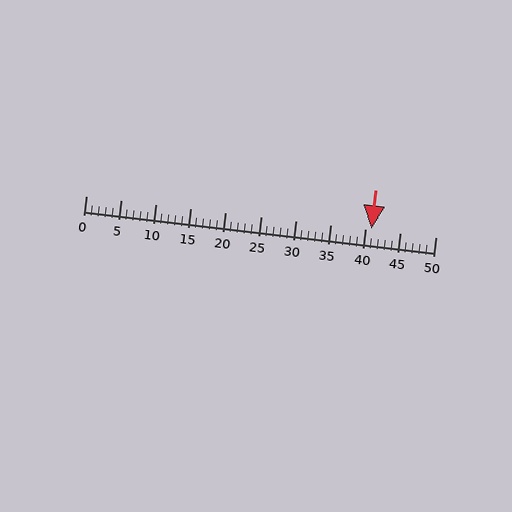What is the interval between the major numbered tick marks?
The major tick marks are spaced 5 units apart.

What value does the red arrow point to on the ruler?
The red arrow points to approximately 41.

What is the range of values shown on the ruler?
The ruler shows values from 0 to 50.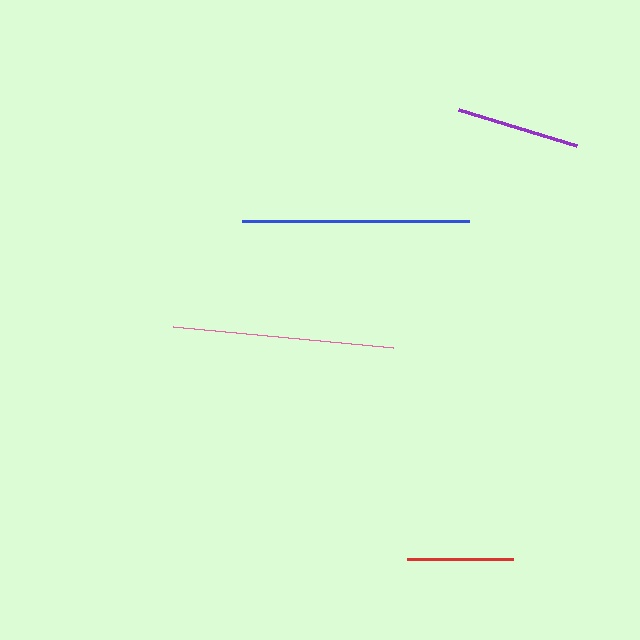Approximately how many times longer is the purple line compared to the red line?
The purple line is approximately 1.2 times the length of the red line.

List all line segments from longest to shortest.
From longest to shortest: blue, pink, purple, red.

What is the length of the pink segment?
The pink segment is approximately 222 pixels long.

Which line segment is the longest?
The blue line is the longest at approximately 227 pixels.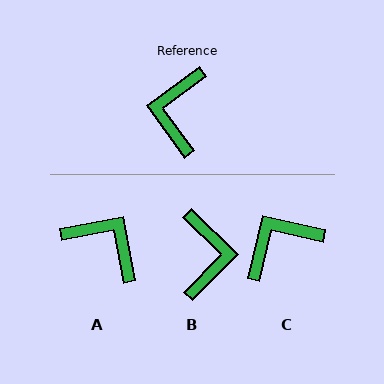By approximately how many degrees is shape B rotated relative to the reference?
Approximately 171 degrees clockwise.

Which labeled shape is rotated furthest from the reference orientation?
B, about 171 degrees away.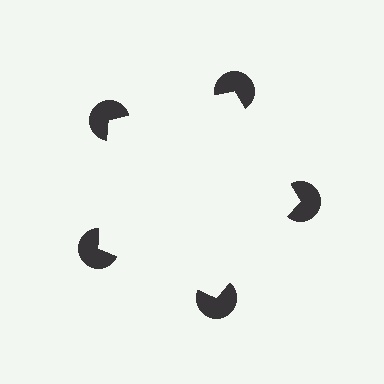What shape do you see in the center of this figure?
An illusory pentagon — its edges are inferred from the aligned wedge cuts in the pac-man discs, not physically drawn.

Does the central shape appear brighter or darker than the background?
It typically appears slightly brighter than the background, even though no actual brightness change is drawn.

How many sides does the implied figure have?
5 sides.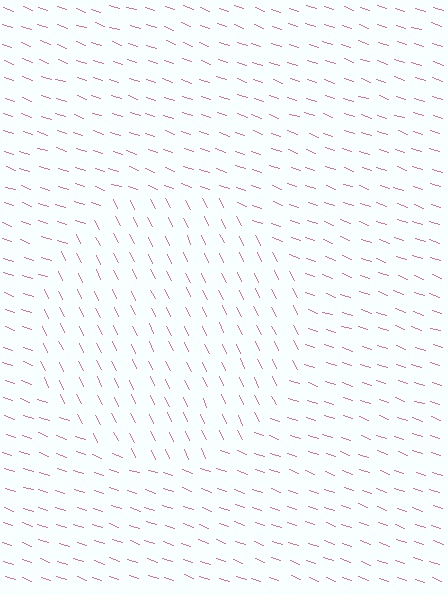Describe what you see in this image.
The image is filled with small pink line segments. A circle region in the image has lines oriented differently from the surrounding lines, creating a visible texture boundary.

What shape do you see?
I see a circle.